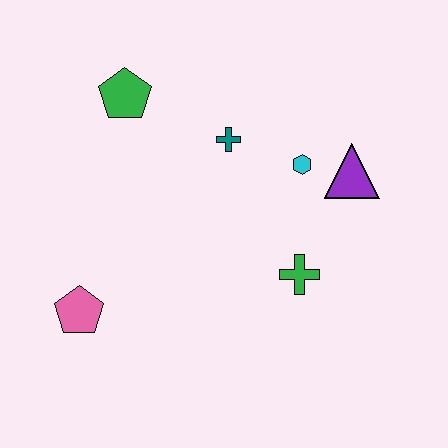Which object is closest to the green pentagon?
The teal cross is closest to the green pentagon.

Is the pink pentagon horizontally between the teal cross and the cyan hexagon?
No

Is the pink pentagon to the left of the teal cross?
Yes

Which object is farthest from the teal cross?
The pink pentagon is farthest from the teal cross.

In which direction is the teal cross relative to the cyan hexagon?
The teal cross is to the left of the cyan hexagon.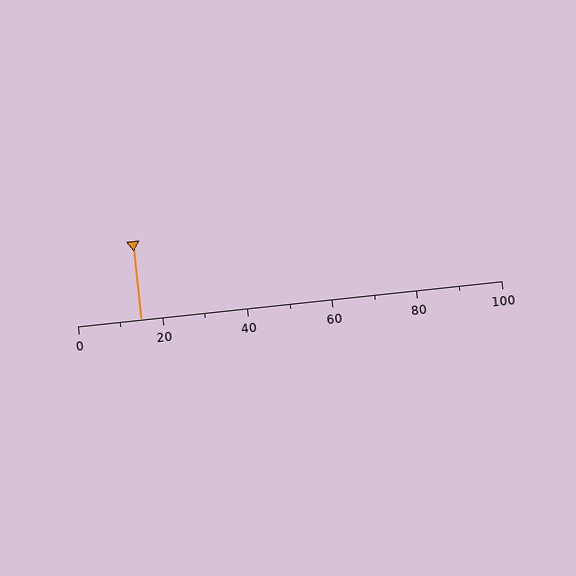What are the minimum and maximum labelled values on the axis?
The axis runs from 0 to 100.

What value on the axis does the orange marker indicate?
The marker indicates approximately 15.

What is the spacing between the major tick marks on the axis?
The major ticks are spaced 20 apart.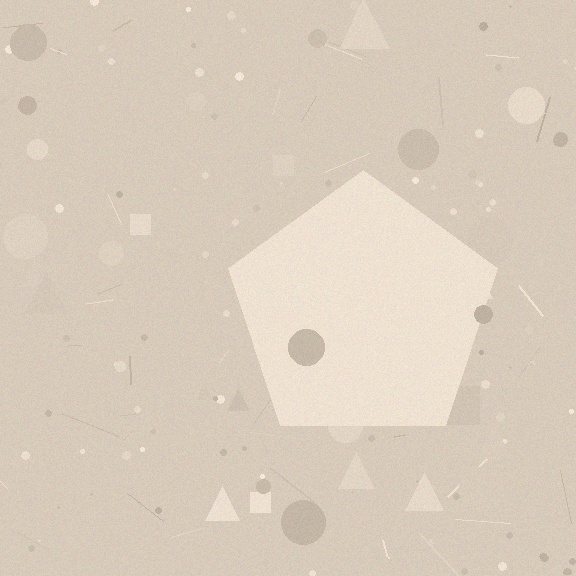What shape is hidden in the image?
A pentagon is hidden in the image.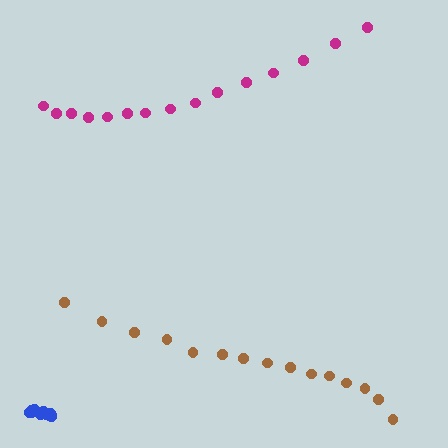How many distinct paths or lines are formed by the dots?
There are 3 distinct paths.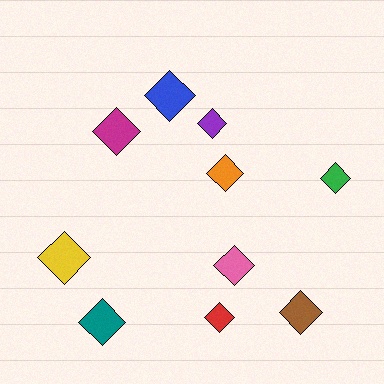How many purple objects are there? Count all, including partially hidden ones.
There is 1 purple object.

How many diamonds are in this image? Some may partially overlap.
There are 10 diamonds.